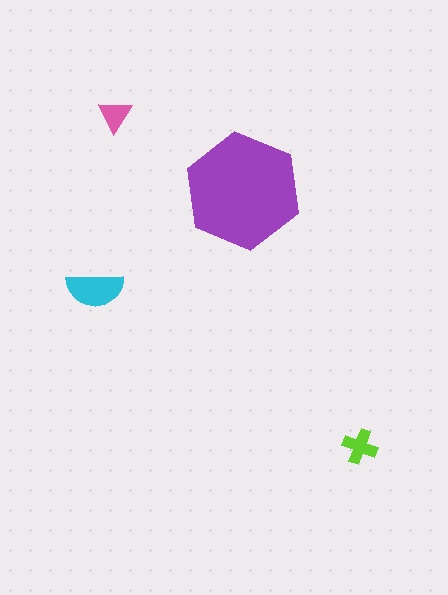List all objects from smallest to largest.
The pink triangle, the lime cross, the cyan semicircle, the purple hexagon.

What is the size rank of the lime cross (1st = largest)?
3rd.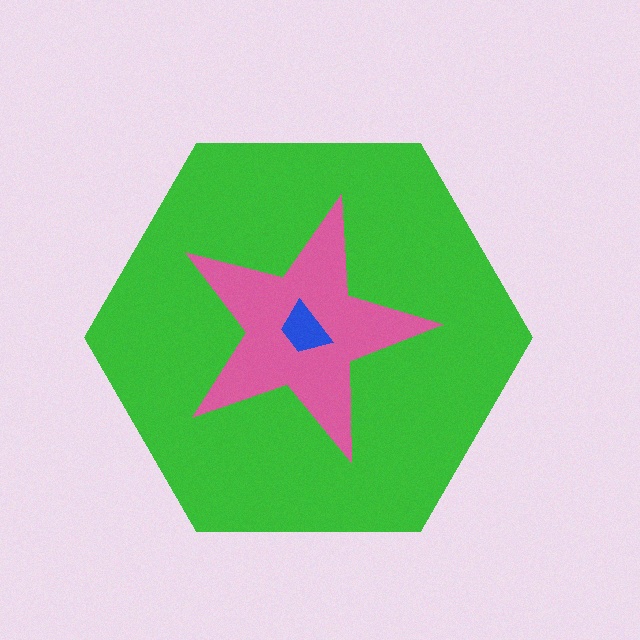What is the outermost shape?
The green hexagon.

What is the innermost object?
The blue trapezoid.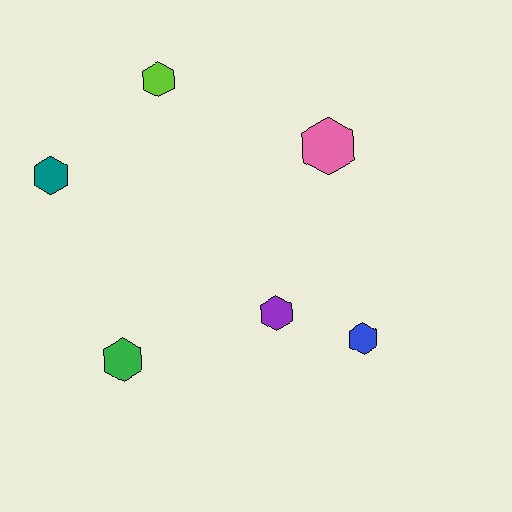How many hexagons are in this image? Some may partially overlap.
There are 6 hexagons.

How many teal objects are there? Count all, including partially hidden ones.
There is 1 teal object.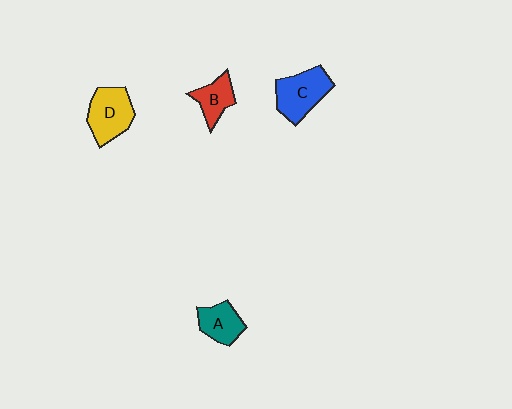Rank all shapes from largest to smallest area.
From largest to smallest: C (blue), D (yellow), A (teal), B (red).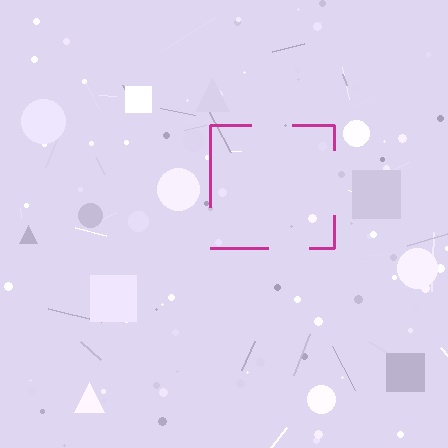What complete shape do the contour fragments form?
The contour fragments form a square.